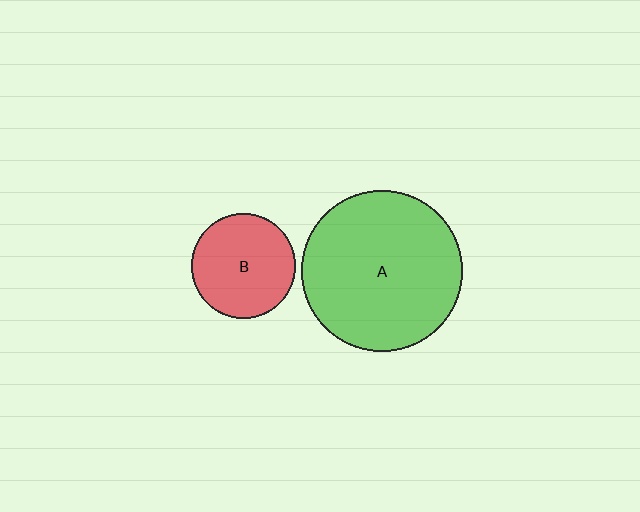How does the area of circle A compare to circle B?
Approximately 2.4 times.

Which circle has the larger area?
Circle A (green).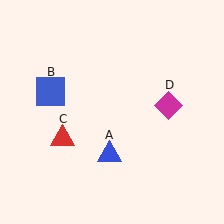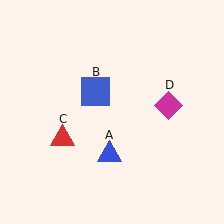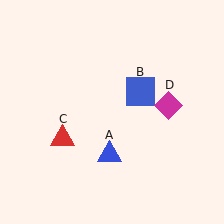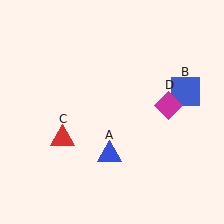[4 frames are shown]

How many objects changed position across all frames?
1 object changed position: blue square (object B).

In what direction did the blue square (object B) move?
The blue square (object B) moved right.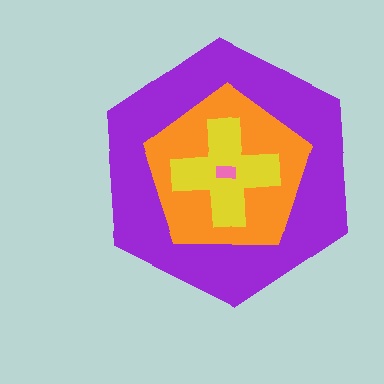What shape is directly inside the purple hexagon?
The orange pentagon.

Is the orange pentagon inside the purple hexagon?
Yes.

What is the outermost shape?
The purple hexagon.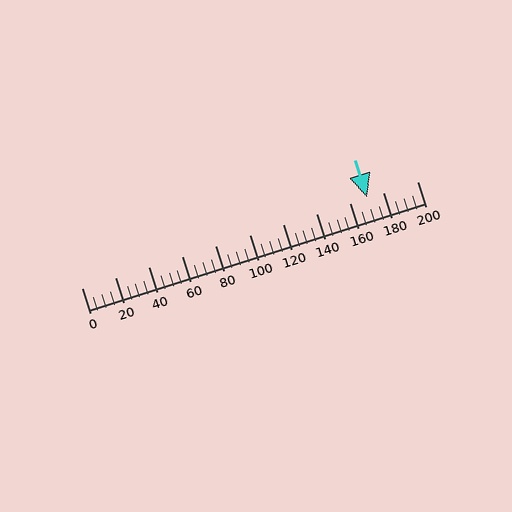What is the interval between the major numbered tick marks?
The major tick marks are spaced 20 units apart.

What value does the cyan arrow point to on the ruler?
The cyan arrow points to approximately 170.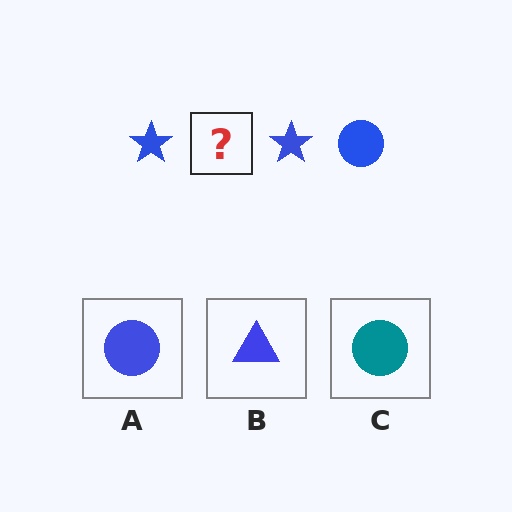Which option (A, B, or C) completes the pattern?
A.